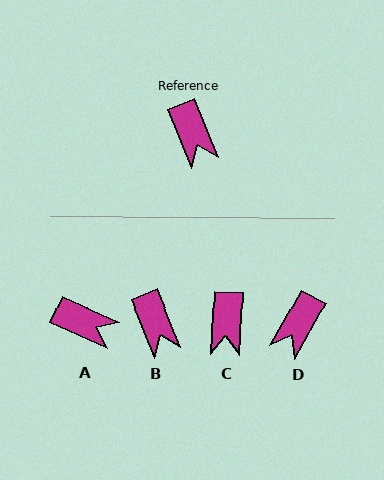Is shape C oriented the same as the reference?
No, it is off by about 25 degrees.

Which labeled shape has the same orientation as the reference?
B.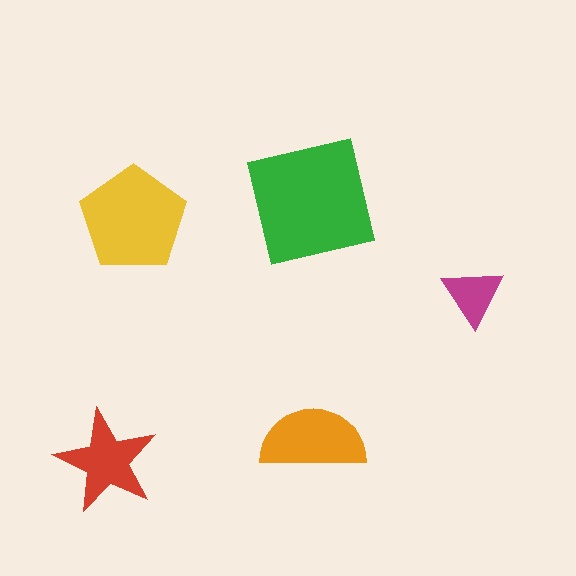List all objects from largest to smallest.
The green square, the yellow pentagon, the orange semicircle, the red star, the magenta triangle.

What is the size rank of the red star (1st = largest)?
4th.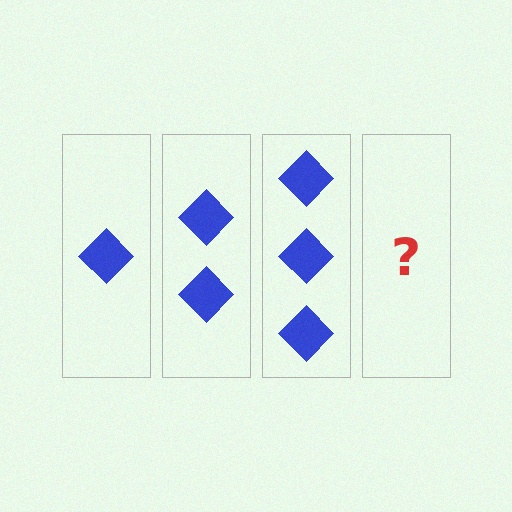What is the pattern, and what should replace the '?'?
The pattern is that each step adds one more diamond. The '?' should be 4 diamonds.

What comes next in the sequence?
The next element should be 4 diamonds.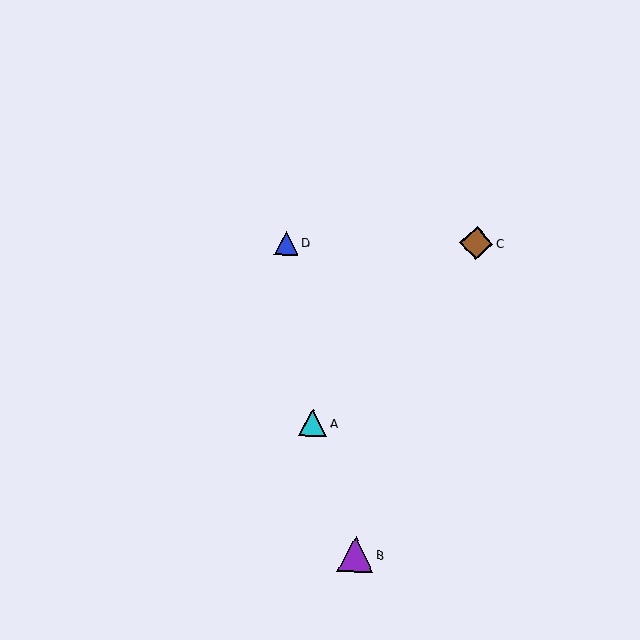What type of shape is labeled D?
Shape D is a blue triangle.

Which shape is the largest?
The purple triangle (labeled B) is the largest.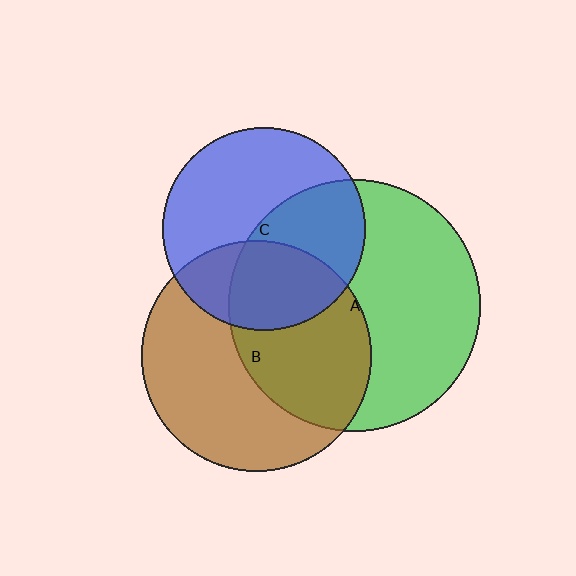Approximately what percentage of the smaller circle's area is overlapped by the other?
Approximately 35%.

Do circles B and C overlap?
Yes.